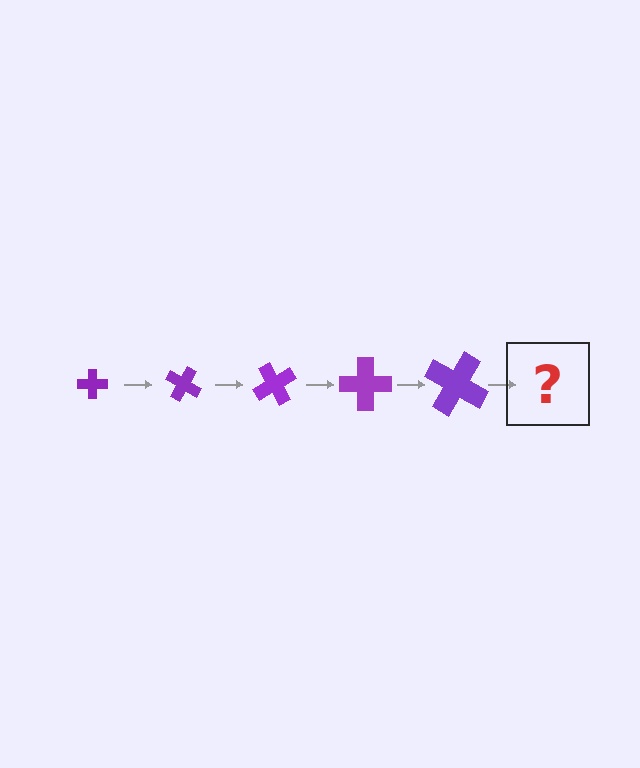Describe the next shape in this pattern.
It should be a cross, larger than the previous one and rotated 150 degrees from the start.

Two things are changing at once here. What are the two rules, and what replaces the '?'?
The two rules are that the cross grows larger each step and it rotates 30 degrees each step. The '?' should be a cross, larger than the previous one and rotated 150 degrees from the start.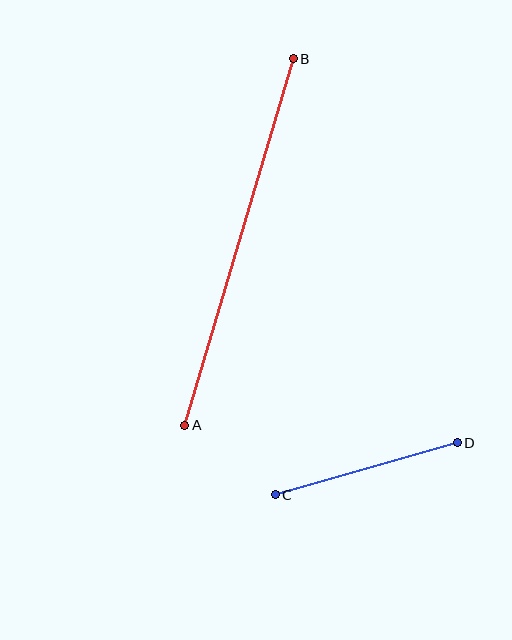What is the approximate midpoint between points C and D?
The midpoint is at approximately (366, 469) pixels.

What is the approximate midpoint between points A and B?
The midpoint is at approximately (239, 242) pixels.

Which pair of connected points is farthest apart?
Points A and B are farthest apart.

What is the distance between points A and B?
The distance is approximately 382 pixels.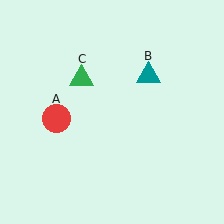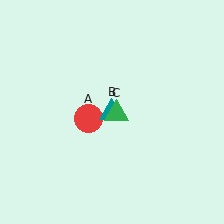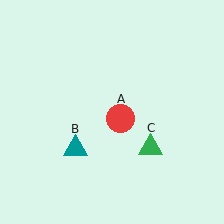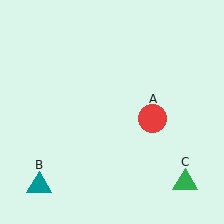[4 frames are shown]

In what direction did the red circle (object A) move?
The red circle (object A) moved right.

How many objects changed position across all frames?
3 objects changed position: red circle (object A), teal triangle (object B), green triangle (object C).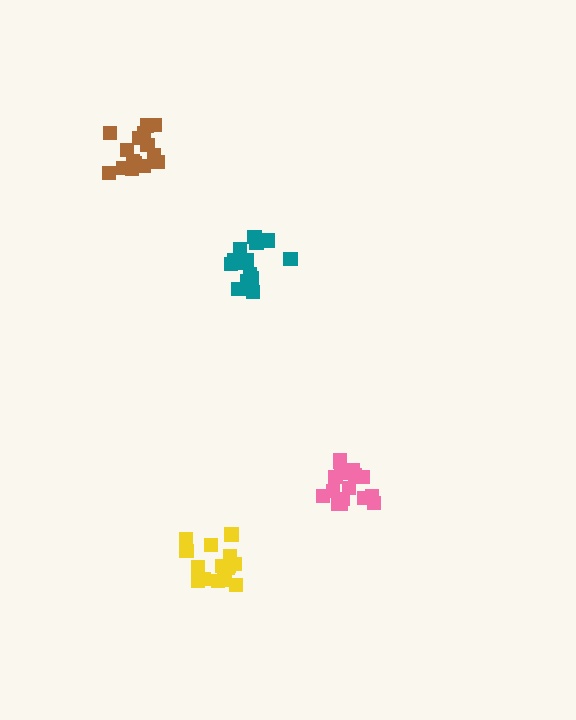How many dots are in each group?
Group 1: 18 dots, Group 2: 16 dots, Group 3: 16 dots, Group 4: 18 dots (68 total).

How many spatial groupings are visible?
There are 4 spatial groupings.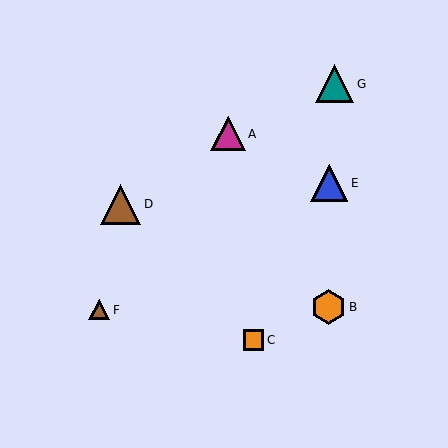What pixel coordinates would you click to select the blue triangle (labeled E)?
Click at (329, 183) to select the blue triangle E.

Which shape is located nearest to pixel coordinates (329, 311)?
The orange hexagon (labeled B) at (328, 307) is nearest to that location.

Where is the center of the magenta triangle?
The center of the magenta triangle is at (228, 134).